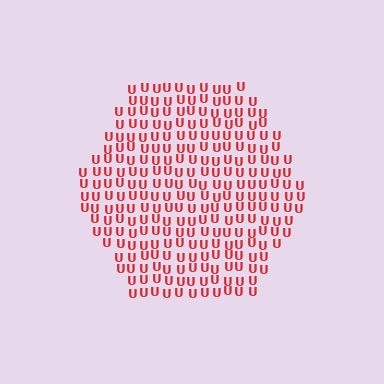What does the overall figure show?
The overall figure shows a hexagon.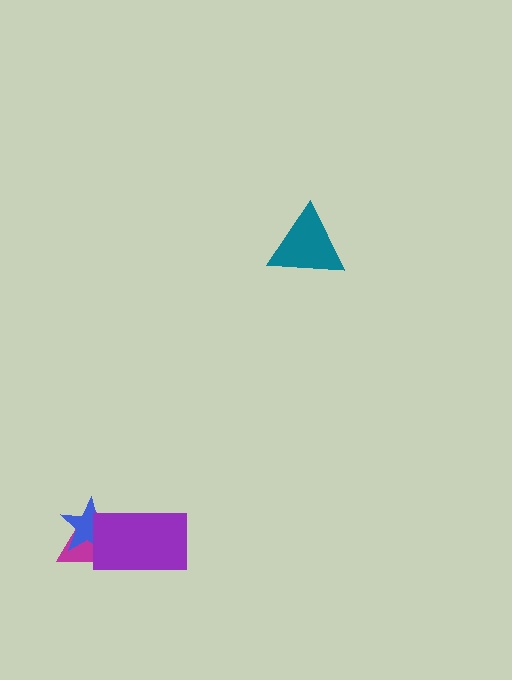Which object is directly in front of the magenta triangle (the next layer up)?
The blue star is directly in front of the magenta triangle.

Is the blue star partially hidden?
Yes, it is partially covered by another shape.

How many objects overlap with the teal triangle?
0 objects overlap with the teal triangle.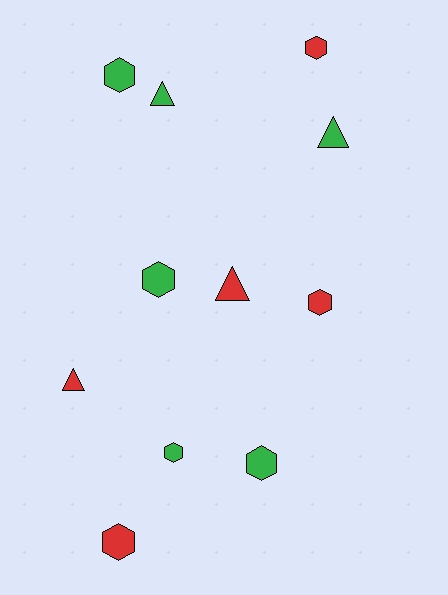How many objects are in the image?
There are 11 objects.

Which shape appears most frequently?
Hexagon, with 7 objects.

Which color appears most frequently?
Green, with 6 objects.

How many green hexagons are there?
There are 4 green hexagons.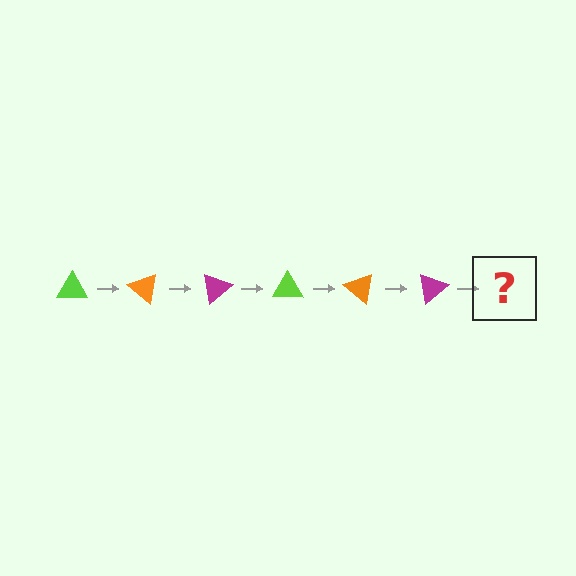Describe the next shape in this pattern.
It should be a lime triangle, rotated 240 degrees from the start.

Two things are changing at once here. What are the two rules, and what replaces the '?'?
The two rules are that it rotates 40 degrees each step and the color cycles through lime, orange, and magenta. The '?' should be a lime triangle, rotated 240 degrees from the start.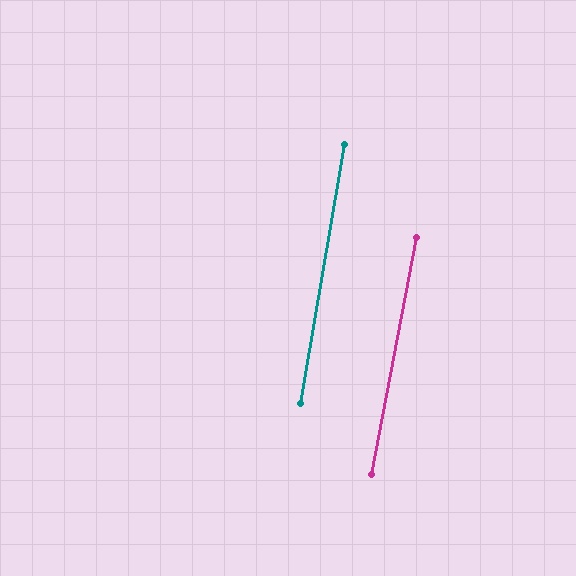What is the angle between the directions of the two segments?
Approximately 1 degree.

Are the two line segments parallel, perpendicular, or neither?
Parallel — their directions differ by only 0.9°.